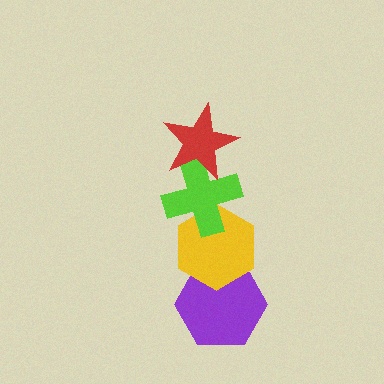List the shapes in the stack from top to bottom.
From top to bottom: the red star, the lime cross, the yellow hexagon, the purple hexagon.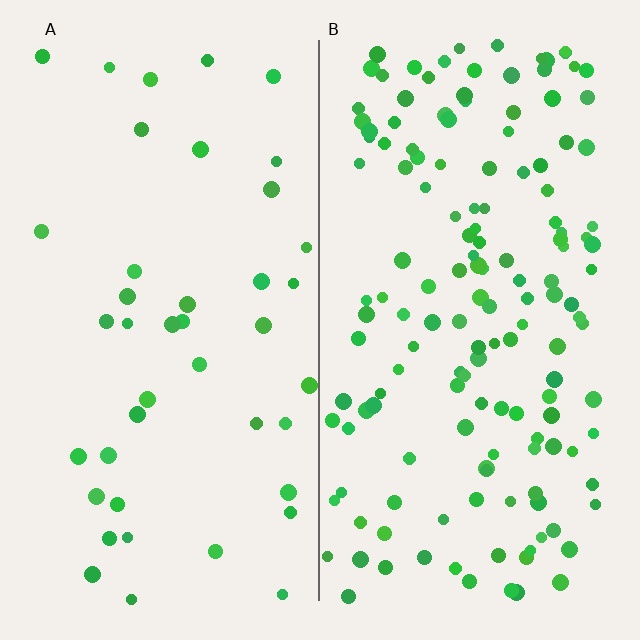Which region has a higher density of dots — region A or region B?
B (the right).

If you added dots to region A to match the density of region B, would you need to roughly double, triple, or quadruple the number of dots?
Approximately quadruple.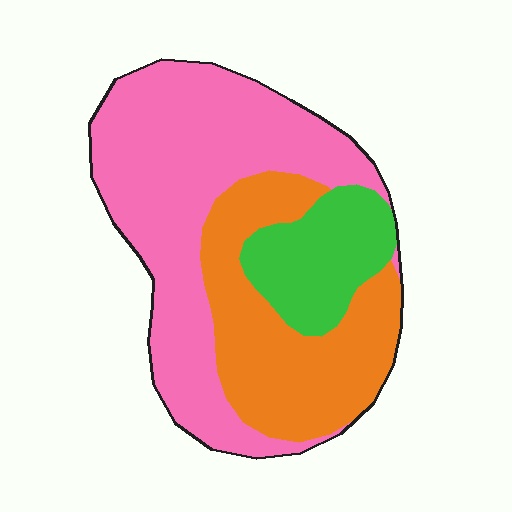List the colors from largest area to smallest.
From largest to smallest: pink, orange, green.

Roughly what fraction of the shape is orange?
Orange takes up between a sixth and a third of the shape.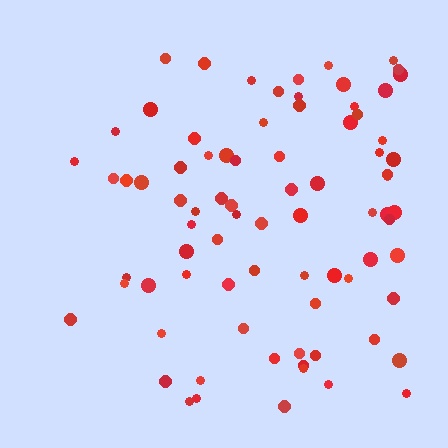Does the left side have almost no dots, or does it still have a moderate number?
Still a moderate number, just noticeably fewer than the right.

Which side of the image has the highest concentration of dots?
The right.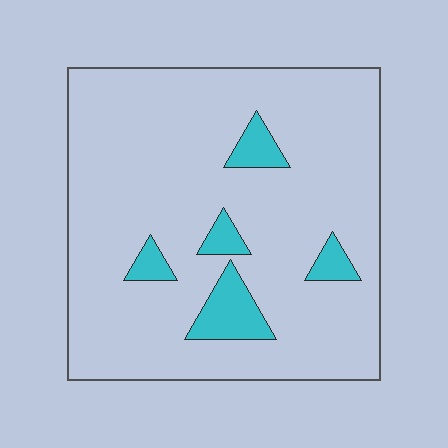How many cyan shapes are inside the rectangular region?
5.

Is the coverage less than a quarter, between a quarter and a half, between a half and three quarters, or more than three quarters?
Less than a quarter.